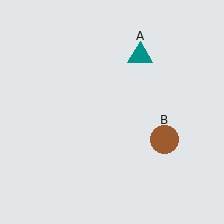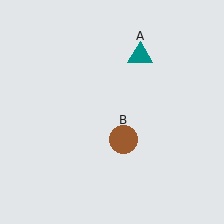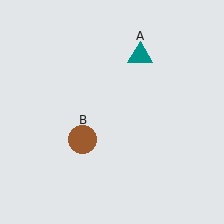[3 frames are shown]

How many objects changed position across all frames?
1 object changed position: brown circle (object B).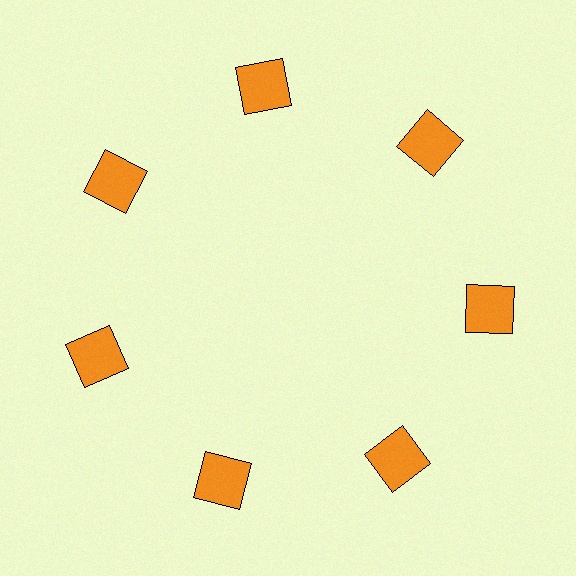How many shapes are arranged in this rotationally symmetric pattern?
There are 7 shapes, arranged in 7 groups of 1.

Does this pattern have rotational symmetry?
Yes, this pattern has 7-fold rotational symmetry. It looks the same after rotating 51 degrees around the center.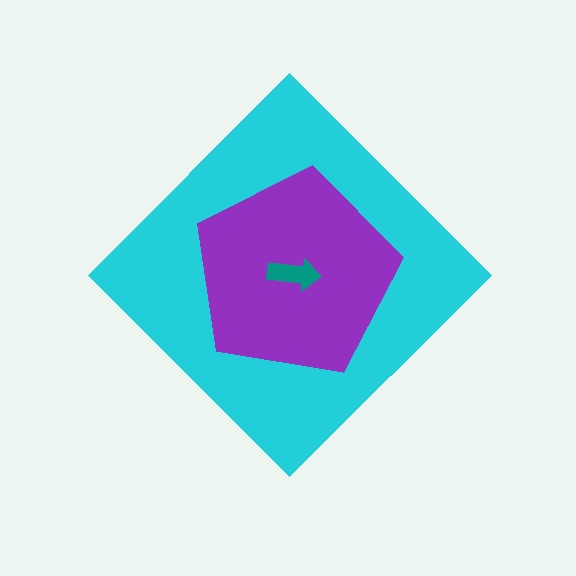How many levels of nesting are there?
3.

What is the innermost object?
The teal arrow.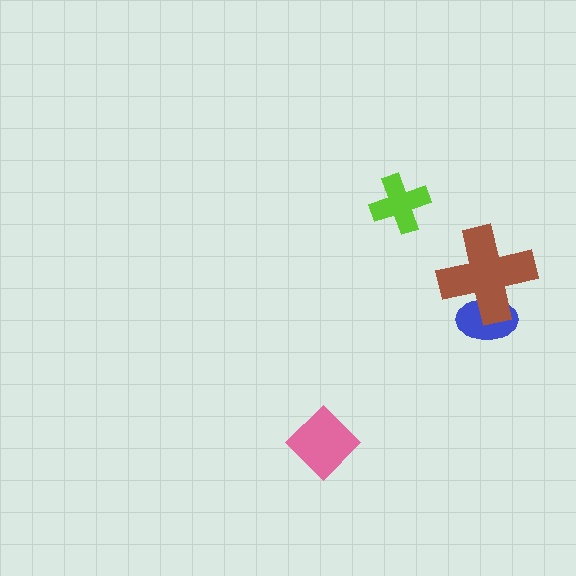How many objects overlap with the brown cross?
1 object overlaps with the brown cross.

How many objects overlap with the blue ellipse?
1 object overlaps with the blue ellipse.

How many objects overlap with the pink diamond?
0 objects overlap with the pink diamond.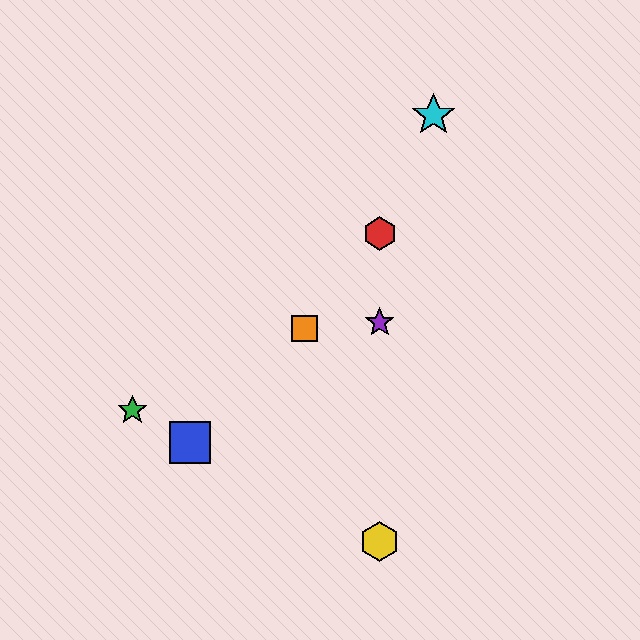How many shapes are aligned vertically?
3 shapes (the red hexagon, the yellow hexagon, the purple star) are aligned vertically.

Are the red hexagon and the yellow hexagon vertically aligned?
Yes, both are at x≈380.